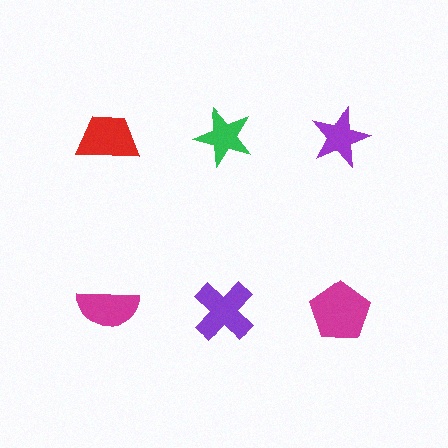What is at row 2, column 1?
A magenta semicircle.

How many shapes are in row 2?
3 shapes.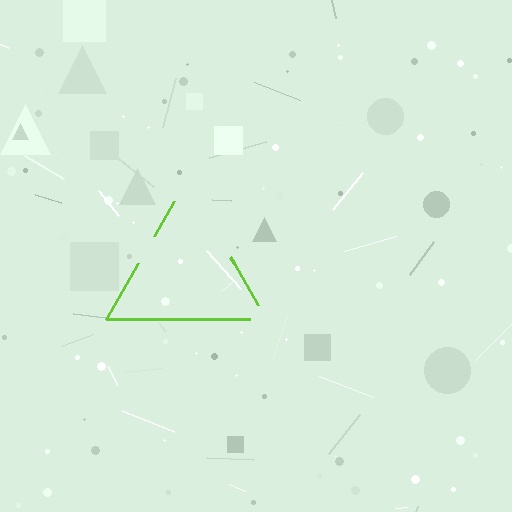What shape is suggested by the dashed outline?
The dashed outline suggests a triangle.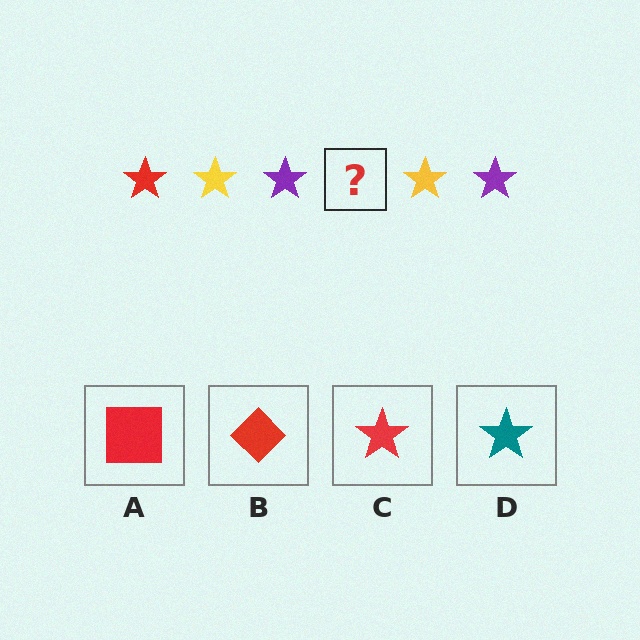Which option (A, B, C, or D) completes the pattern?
C.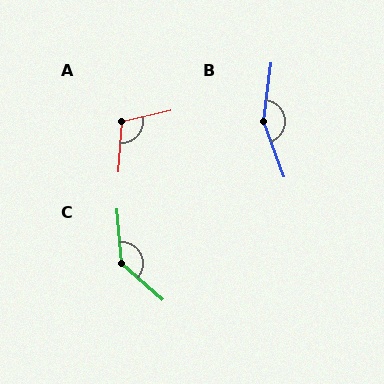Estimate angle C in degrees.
Approximately 136 degrees.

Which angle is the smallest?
A, at approximately 107 degrees.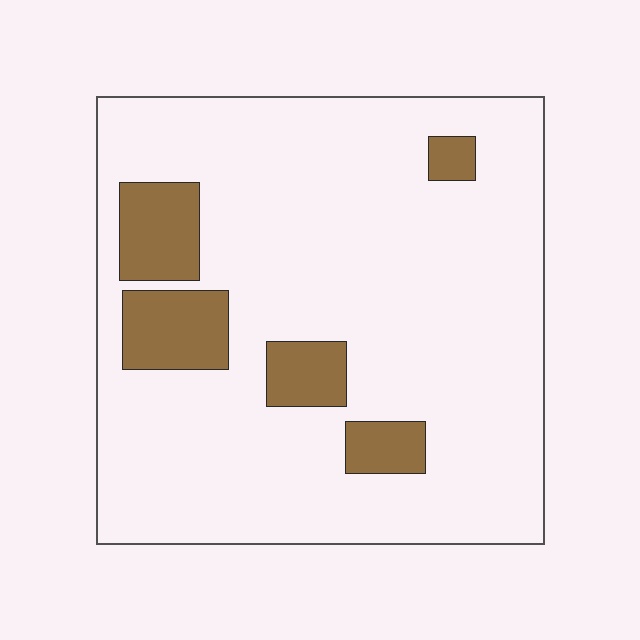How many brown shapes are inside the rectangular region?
5.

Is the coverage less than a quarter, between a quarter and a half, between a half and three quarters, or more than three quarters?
Less than a quarter.